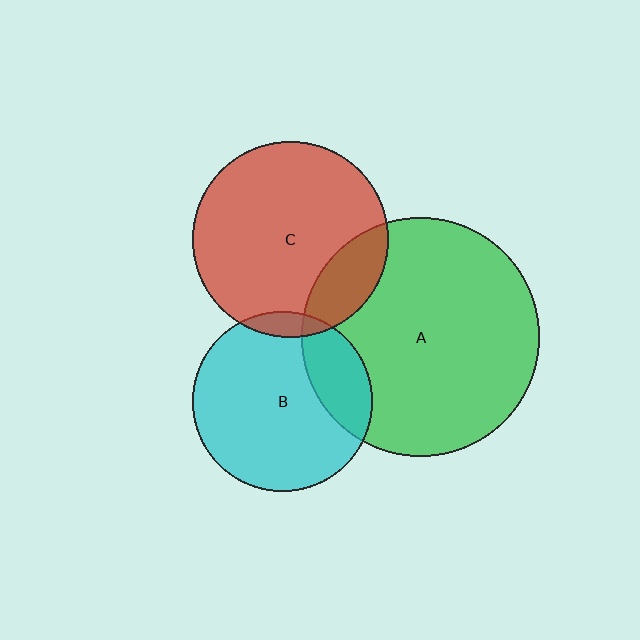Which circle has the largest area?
Circle A (green).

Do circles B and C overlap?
Yes.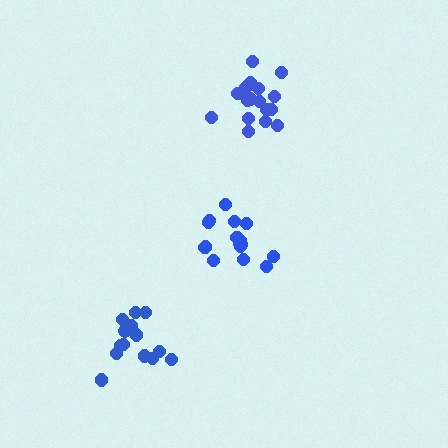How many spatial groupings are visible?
There are 3 spatial groupings.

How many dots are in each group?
Group 1: 17 dots, Group 2: 17 dots, Group 3: 16 dots (50 total).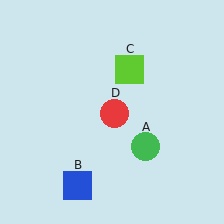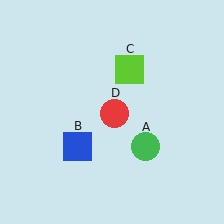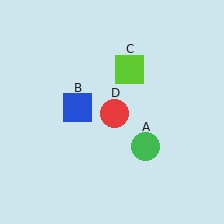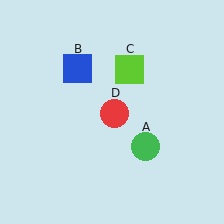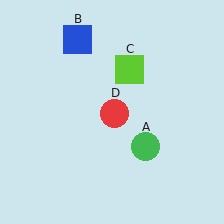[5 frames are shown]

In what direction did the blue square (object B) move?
The blue square (object B) moved up.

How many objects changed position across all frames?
1 object changed position: blue square (object B).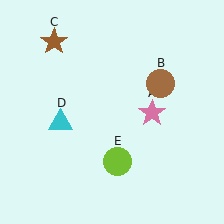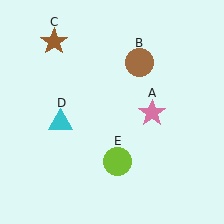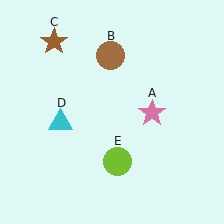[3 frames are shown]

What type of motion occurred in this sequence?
The brown circle (object B) rotated counterclockwise around the center of the scene.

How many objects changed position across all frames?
1 object changed position: brown circle (object B).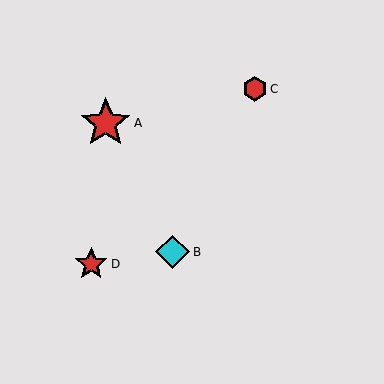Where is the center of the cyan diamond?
The center of the cyan diamond is at (173, 252).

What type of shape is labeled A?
Shape A is a red star.